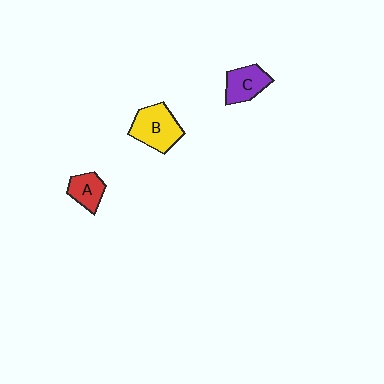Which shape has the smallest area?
Shape A (red).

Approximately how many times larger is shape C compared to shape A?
Approximately 1.2 times.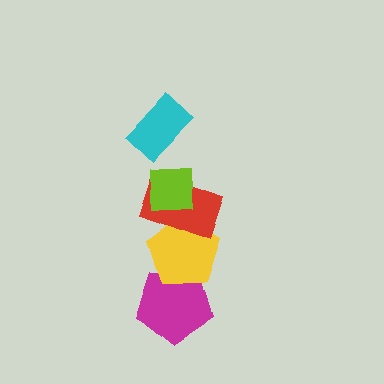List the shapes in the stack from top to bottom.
From top to bottom: the cyan rectangle, the lime square, the red rectangle, the yellow pentagon, the magenta pentagon.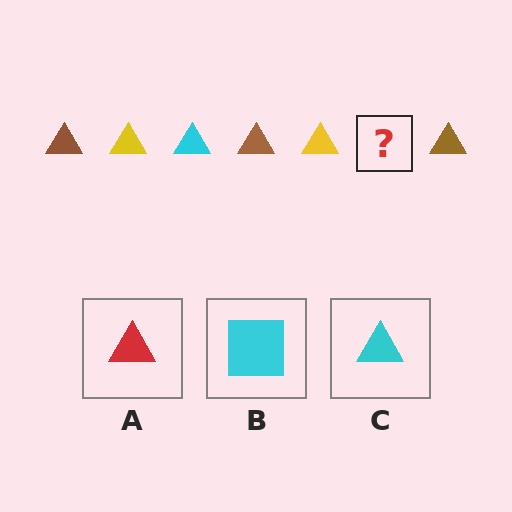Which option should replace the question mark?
Option C.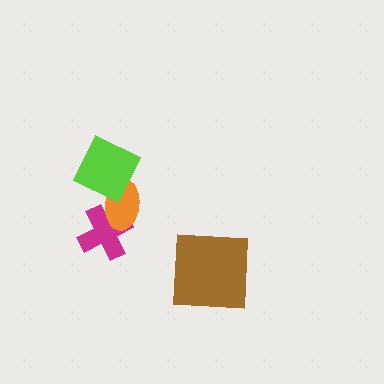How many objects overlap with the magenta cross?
1 object overlaps with the magenta cross.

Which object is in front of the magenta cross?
The orange ellipse is in front of the magenta cross.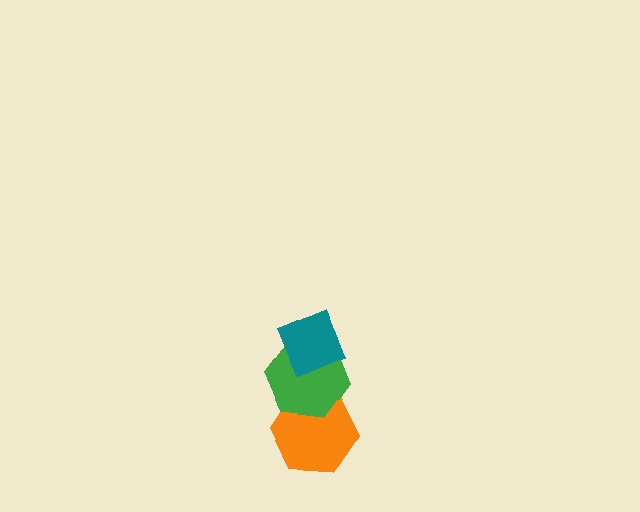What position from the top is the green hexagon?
The green hexagon is 2nd from the top.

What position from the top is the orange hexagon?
The orange hexagon is 3rd from the top.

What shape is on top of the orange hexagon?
The green hexagon is on top of the orange hexagon.